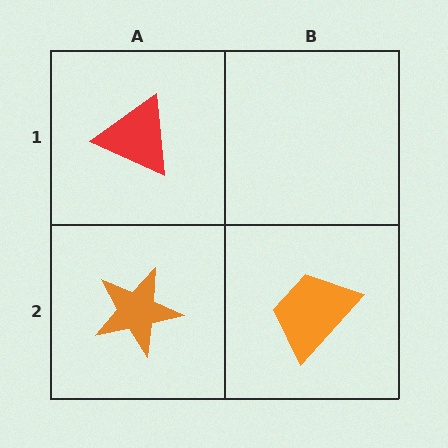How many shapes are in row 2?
2 shapes.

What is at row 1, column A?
A red triangle.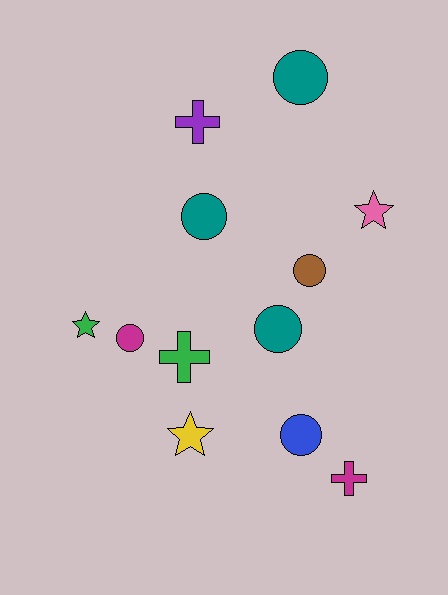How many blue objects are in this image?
There is 1 blue object.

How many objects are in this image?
There are 12 objects.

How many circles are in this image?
There are 6 circles.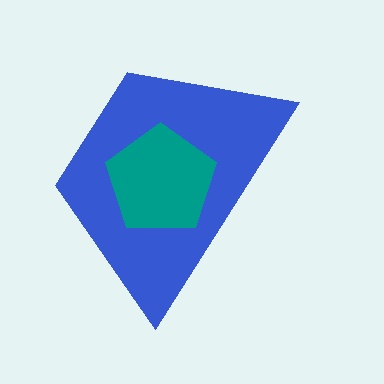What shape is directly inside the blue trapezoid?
The teal pentagon.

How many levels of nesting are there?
2.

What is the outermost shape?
The blue trapezoid.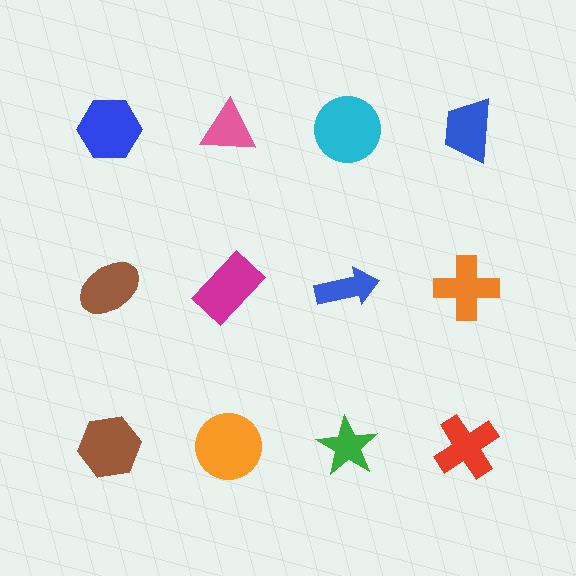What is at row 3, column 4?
A red cross.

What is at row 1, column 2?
A pink triangle.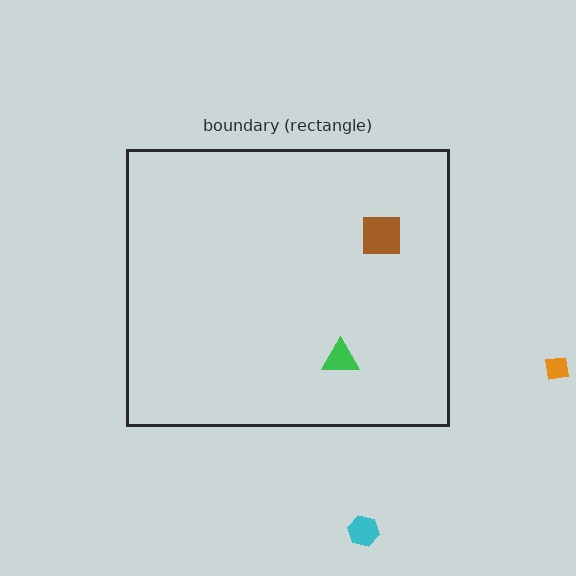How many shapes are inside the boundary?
2 inside, 2 outside.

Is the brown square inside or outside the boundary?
Inside.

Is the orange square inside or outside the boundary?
Outside.